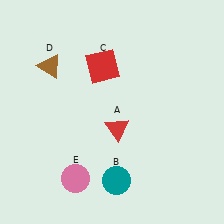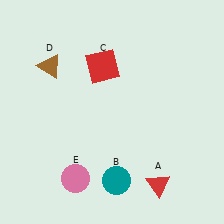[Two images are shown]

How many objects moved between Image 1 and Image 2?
1 object moved between the two images.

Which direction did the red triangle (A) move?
The red triangle (A) moved down.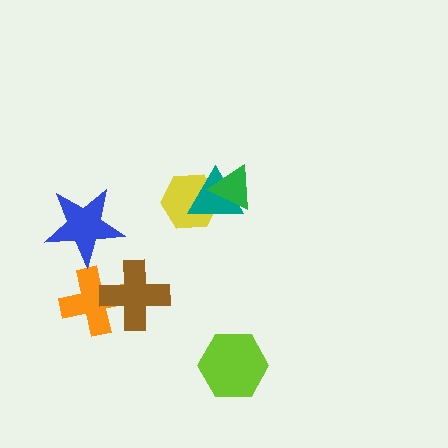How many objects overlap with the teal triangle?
2 objects overlap with the teal triangle.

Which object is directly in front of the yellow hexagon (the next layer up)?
The teal triangle is directly in front of the yellow hexagon.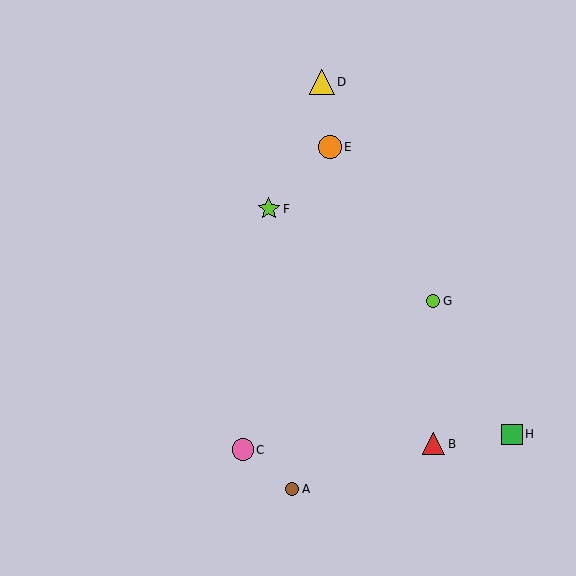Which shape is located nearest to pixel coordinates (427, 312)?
The lime circle (labeled G) at (433, 301) is nearest to that location.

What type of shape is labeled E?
Shape E is an orange circle.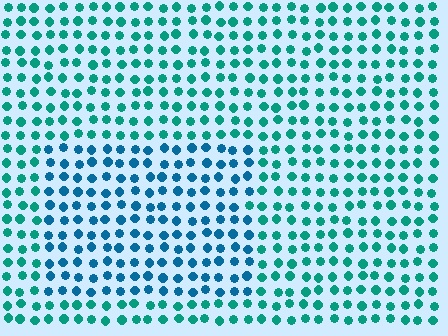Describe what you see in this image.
The image is filled with small teal elements in a uniform arrangement. A rectangle-shaped region is visible where the elements are tinted to a slightly different hue, forming a subtle color boundary.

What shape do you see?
I see a rectangle.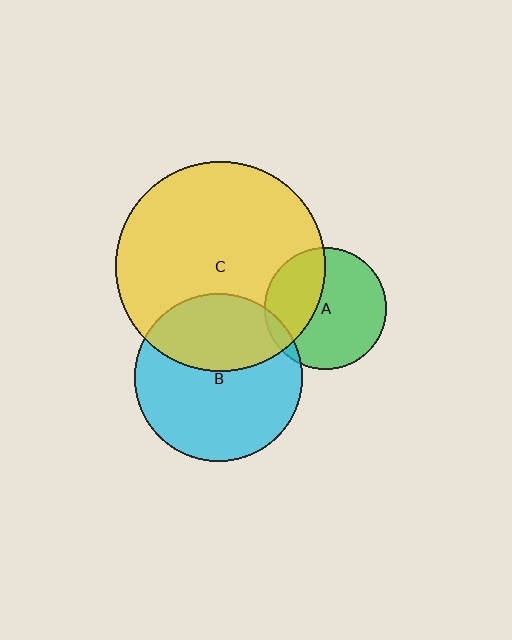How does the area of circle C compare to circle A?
Approximately 3.0 times.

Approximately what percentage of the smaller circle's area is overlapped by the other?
Approximately 5%.